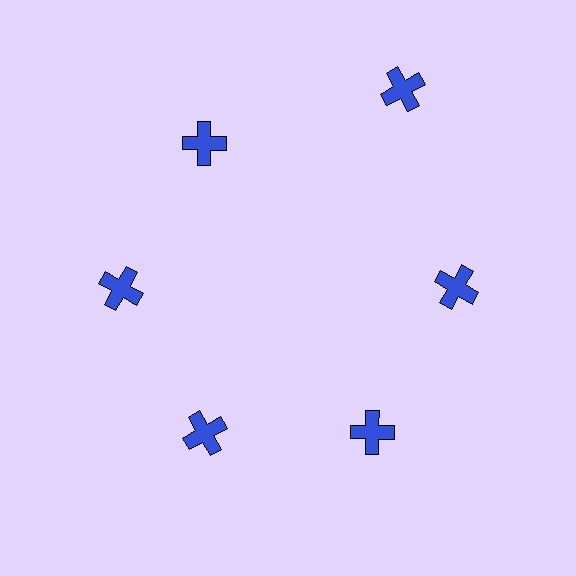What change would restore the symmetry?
The symmetry would be restored by moving it inward, back onto the ring so that all 6 crosses sit at equal angles and equal distance from the center.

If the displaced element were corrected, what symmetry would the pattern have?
It would have 6-fold rotational symmetry — the pattern would map onto itself every 60 degrees.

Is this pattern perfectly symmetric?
No. The 6 blue crosses are arranged in a ring, but one element near the 1 o'clock position is pushed outward from the center, breaking the 6-fold rotational symmetry.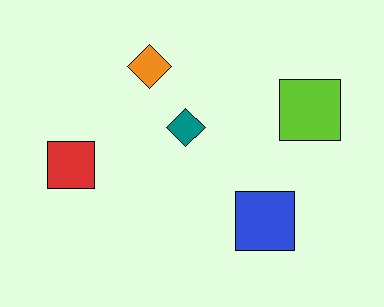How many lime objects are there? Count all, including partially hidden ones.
There is 1 lime object.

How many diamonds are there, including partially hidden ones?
There are 2 diamonds.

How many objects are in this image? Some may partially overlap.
There are 5 objects.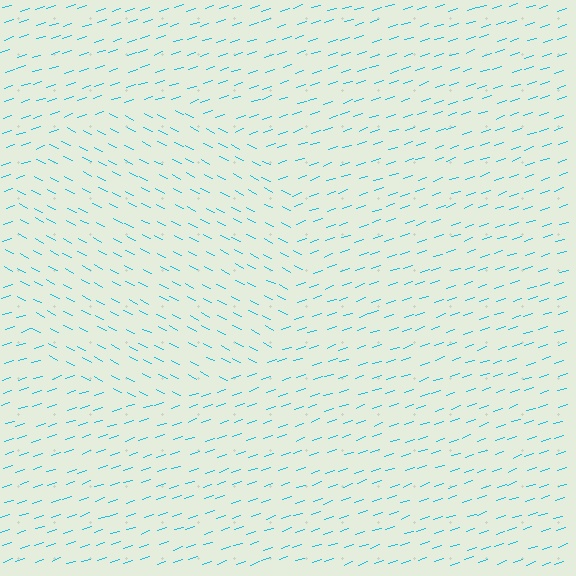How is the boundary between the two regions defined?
The boundary is defined purely by a change in line orientation (approximately 45 degrees difference). All lines are the same color and thickness.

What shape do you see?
I see a circle.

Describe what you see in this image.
The image is filled with small cyan line segments. A circle region in the image has lines oriented differently from the surrounding lines, creating a visible texture boundary.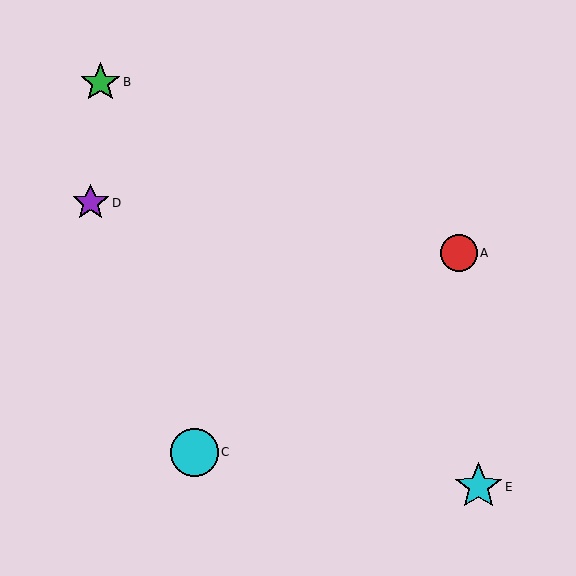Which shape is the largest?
The cyan circle (labeled C) is the largest.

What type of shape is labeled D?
Shape D is a purple star.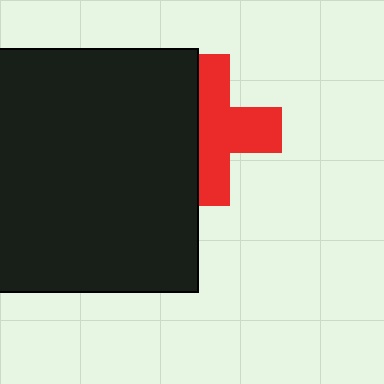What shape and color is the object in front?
The object in front is a black rectangle.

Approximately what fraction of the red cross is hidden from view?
Roughly 41% of the red cross is hidden behind the black rectangle.